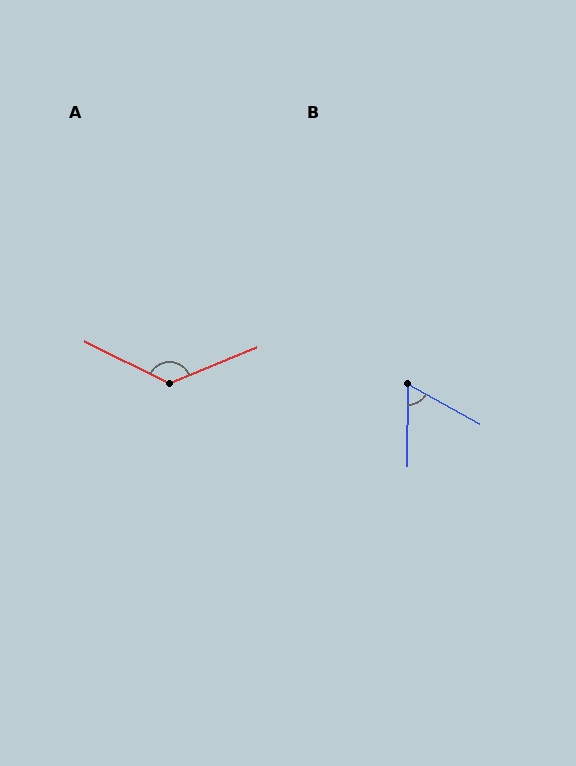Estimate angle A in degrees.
Approximately 132 degrees.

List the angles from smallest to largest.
B (61°), A (132°).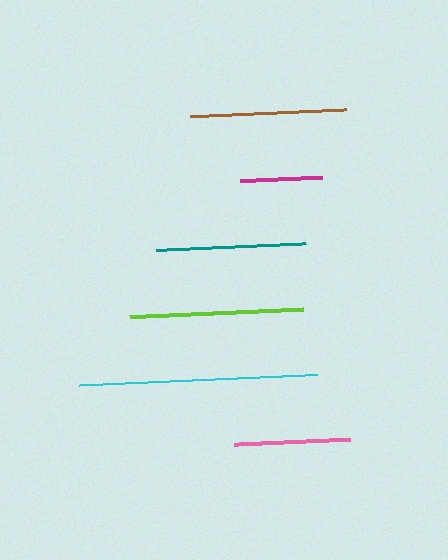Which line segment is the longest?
The cyan line is the longest at approximately 239 pixels.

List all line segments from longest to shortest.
From longest to shortest: cyan, lime, brown, teal, pink, magenta.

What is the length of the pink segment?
The pink segment is approximately 116 pixels long.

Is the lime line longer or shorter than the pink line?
The lime line is longer than the pink line.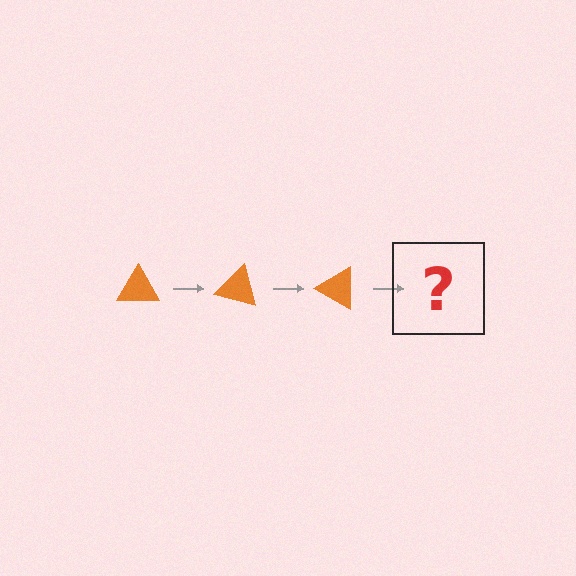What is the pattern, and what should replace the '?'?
The pattern is that the triangle rotates 15 degrees each step. The '?' should be an orange triangle rotated 45 degrees.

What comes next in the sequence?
The next element should be an orange triangle rotated 45 degrees.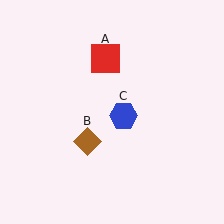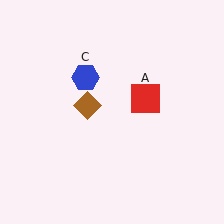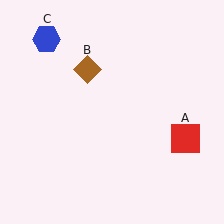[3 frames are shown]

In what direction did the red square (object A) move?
The red square (object A) moved down and to the right.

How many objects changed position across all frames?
3 objects changed position: red square (object A), brown diamond (object B), blue hexagon (object C).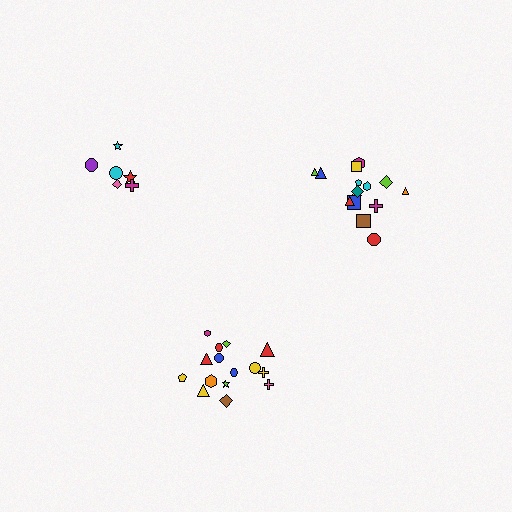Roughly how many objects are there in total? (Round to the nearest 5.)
Roughly 35 objects in total.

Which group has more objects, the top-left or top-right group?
The top-right group.